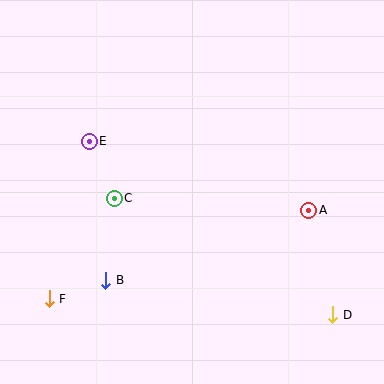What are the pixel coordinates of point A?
Point A is at (309, 210).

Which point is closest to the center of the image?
Point C at (114, 198) is closest to the center.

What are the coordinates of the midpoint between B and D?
The midpoint between B and D is at (219, 297).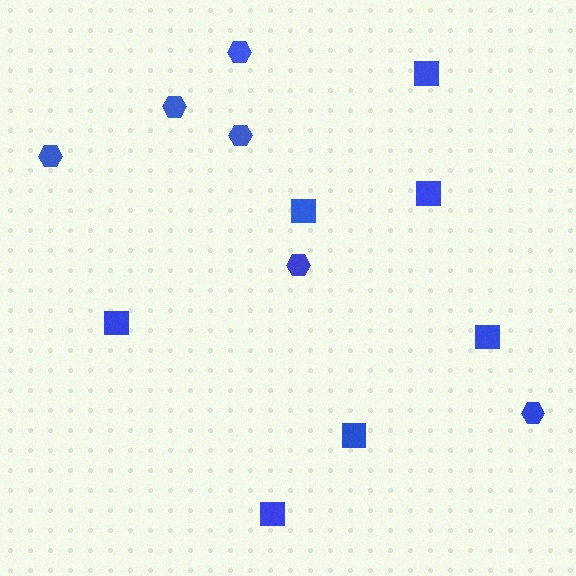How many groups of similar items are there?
There are 2 groups: one group of squares (7) and one group of hexagons (6).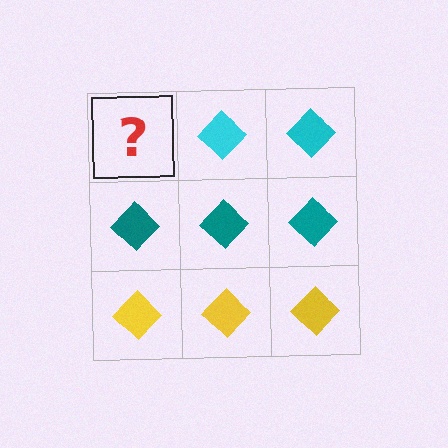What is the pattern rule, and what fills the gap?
The rule is that each row has a consistent color. The gap should be filled with a cyan diamond.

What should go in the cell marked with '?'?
The missing cell should contain a cyan diamond.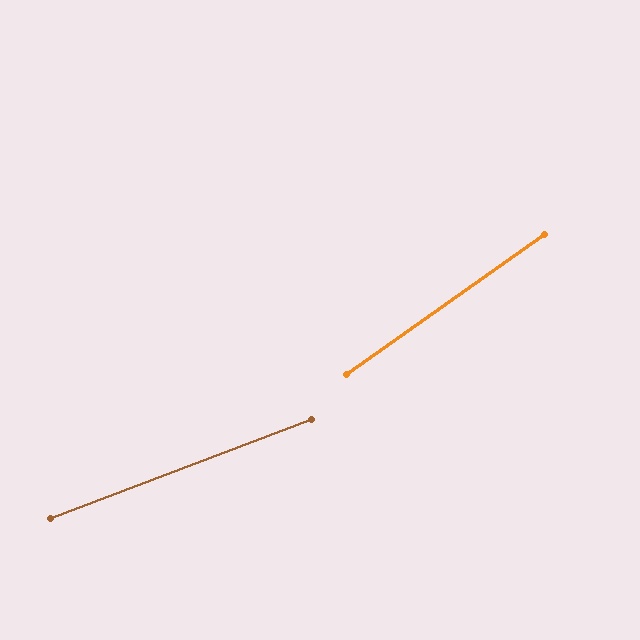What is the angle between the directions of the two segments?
Approximately 14 degrees.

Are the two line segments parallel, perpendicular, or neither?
Neither parallel nor perpendicular — they differ by about 14°.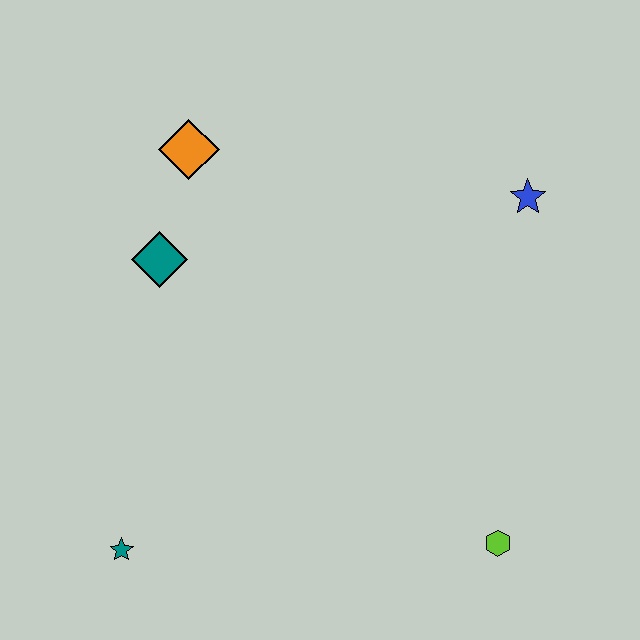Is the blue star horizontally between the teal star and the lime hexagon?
No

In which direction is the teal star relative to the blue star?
The teal star is to the left of the blue star.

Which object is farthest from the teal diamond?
The lime hexagon is farthest from the teal diamond.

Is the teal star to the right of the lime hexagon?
No